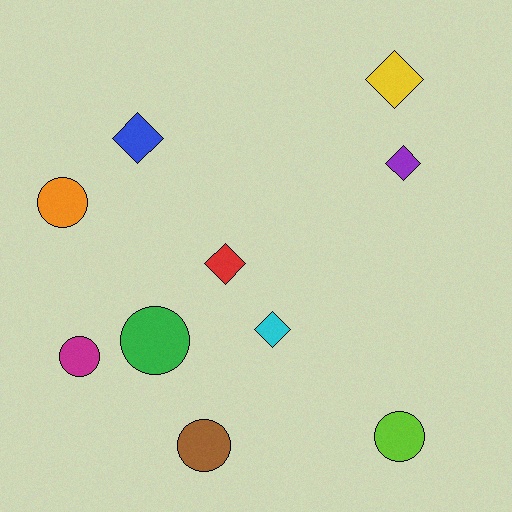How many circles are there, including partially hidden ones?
There are 5 circles.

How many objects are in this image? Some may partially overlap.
There are 10 objects.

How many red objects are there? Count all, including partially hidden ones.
There is 1 red object.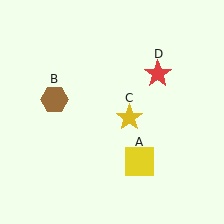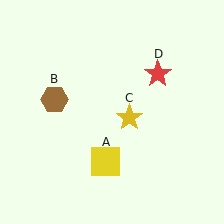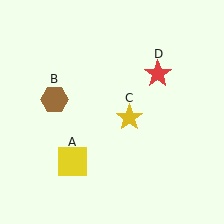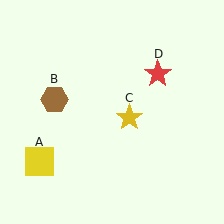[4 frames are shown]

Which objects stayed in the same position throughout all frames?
Brown hexagon (object B) and yellow star (object C) and red star (object D) remained stationary.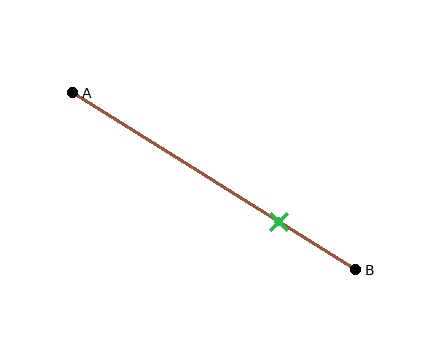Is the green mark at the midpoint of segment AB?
No, the mark is at about 75% from A, not at the 50% midpoint.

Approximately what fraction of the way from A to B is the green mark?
The green mark is approximately 75% of the way from A to B.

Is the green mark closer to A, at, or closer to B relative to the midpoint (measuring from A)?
The green mark is closer to point B than the midpoint of segment AB.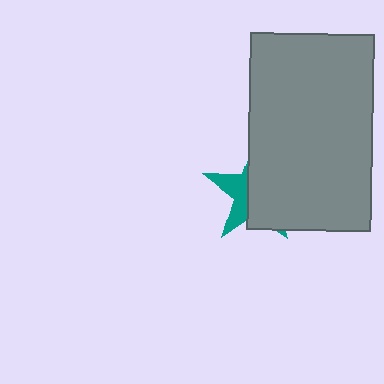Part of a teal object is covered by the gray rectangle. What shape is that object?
It is a star.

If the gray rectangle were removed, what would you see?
You would see the complete teal star.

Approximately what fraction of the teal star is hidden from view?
Roughly 65% of the teal star is hidden behind the gray rectangle.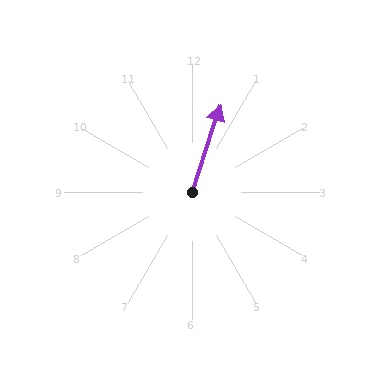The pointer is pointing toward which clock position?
Roughly 1 o'clock.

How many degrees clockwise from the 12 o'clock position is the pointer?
Approximately 18 degrees.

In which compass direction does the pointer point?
North.